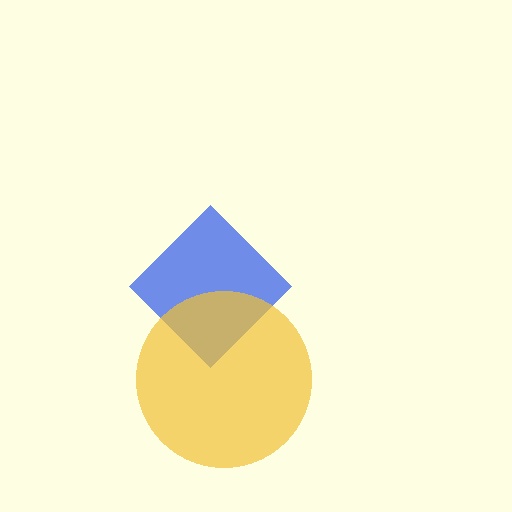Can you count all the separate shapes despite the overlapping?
Yes, there are 2 separate shapes.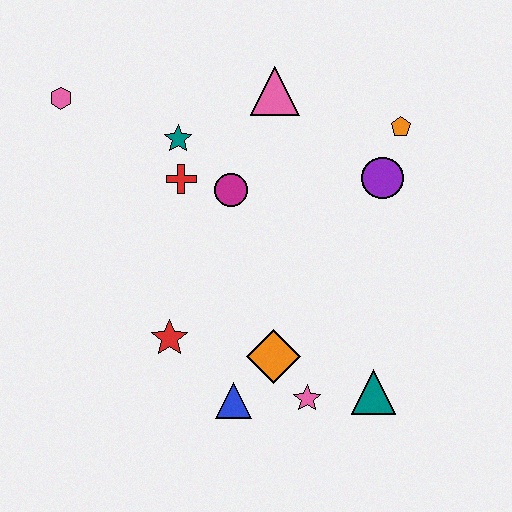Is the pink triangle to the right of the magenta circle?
Yes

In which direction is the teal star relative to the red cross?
The teal star is above the red cross.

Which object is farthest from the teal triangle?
The pink hexagon is farthest from the teal triangle.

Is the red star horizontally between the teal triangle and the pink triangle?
No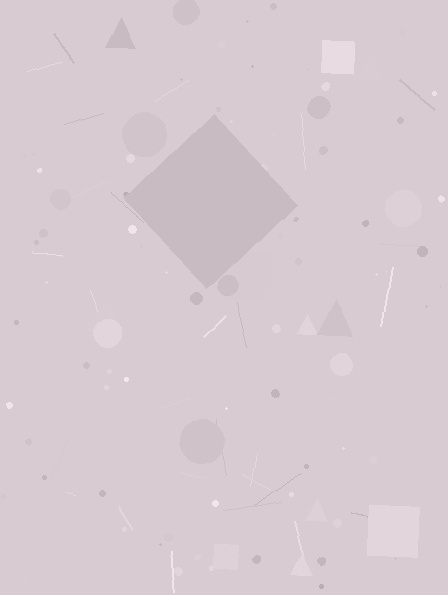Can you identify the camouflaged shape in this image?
The camouflaged shape is a diamond.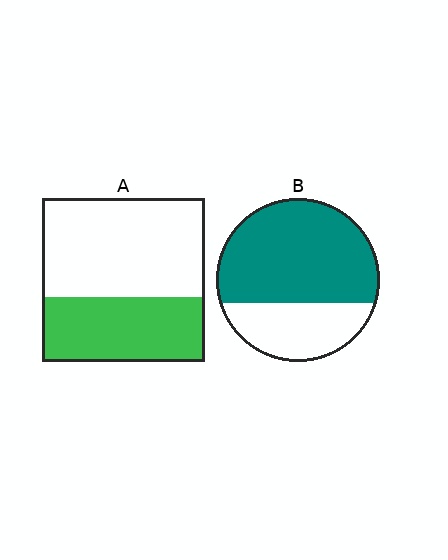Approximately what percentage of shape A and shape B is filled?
A is approximately 40% and B is approximately 70%.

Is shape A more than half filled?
No.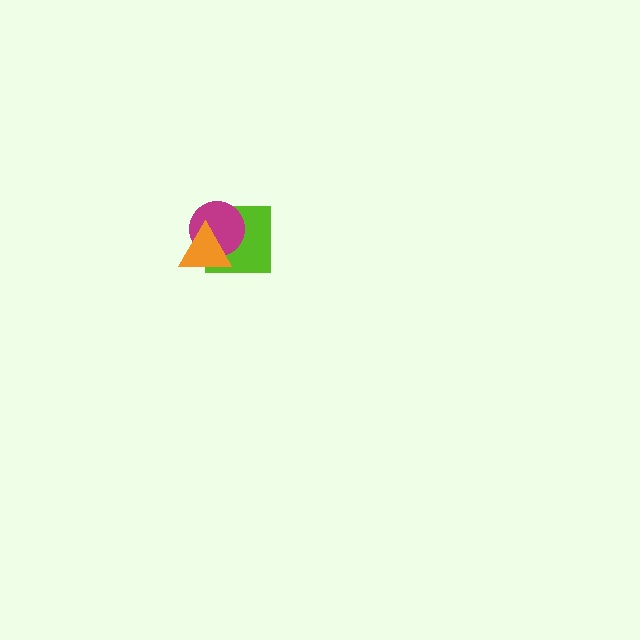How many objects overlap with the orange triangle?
2 objects overlap with the orange triangle.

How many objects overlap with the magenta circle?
2 objects overlap with the magenta circle.